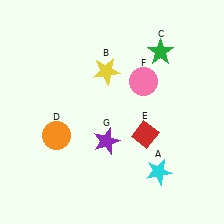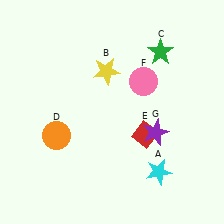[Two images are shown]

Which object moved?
The purple star (G) moved right.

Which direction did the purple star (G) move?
The purple star (G) moved right.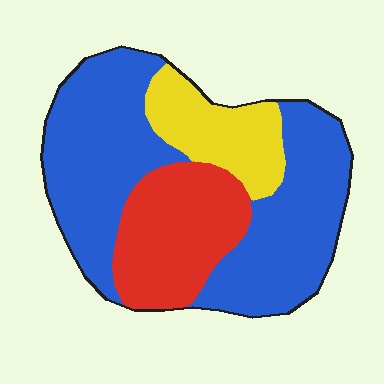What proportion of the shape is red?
Red takes up about one quarter (1/4) of the shape.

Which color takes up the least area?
Yellow, at roughly 15%.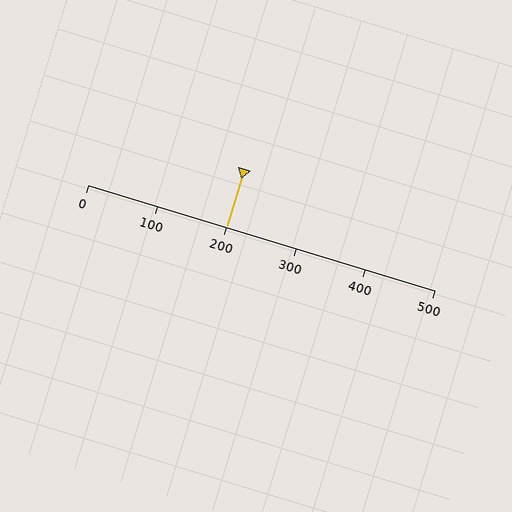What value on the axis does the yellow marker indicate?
The marker indicates approximately 200.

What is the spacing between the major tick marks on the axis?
The major ticks are spaced 100 apart.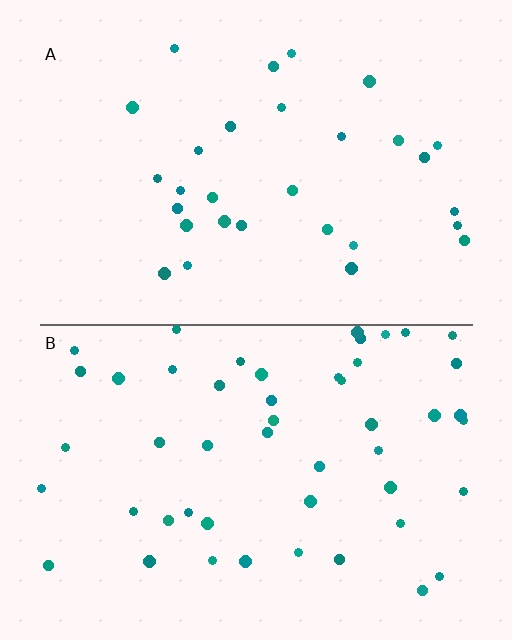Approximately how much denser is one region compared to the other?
Approximately 1.7× — region B over region A.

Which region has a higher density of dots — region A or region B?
B (the bottom).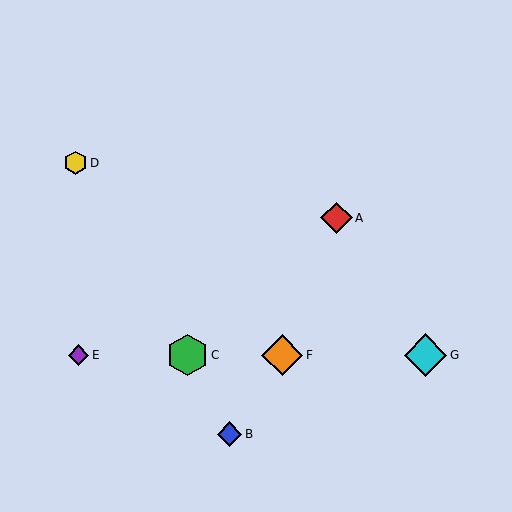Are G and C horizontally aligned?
Yes, both are at y≈355.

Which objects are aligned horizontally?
Objects C, E, F, G are aligned horizontally.